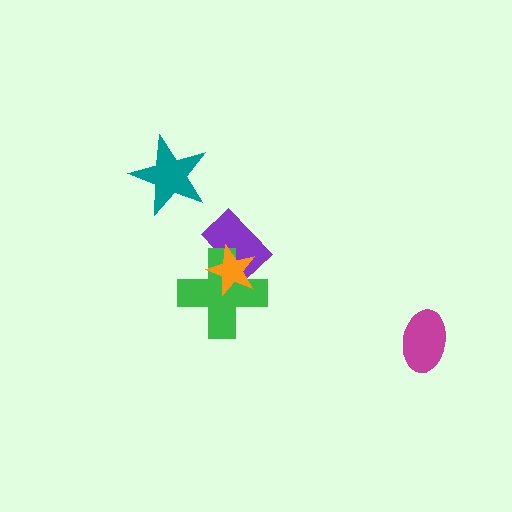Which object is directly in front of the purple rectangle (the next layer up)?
The green cross is directly in front of the purple rectangle.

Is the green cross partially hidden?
Yes, it is partially covered by another shape.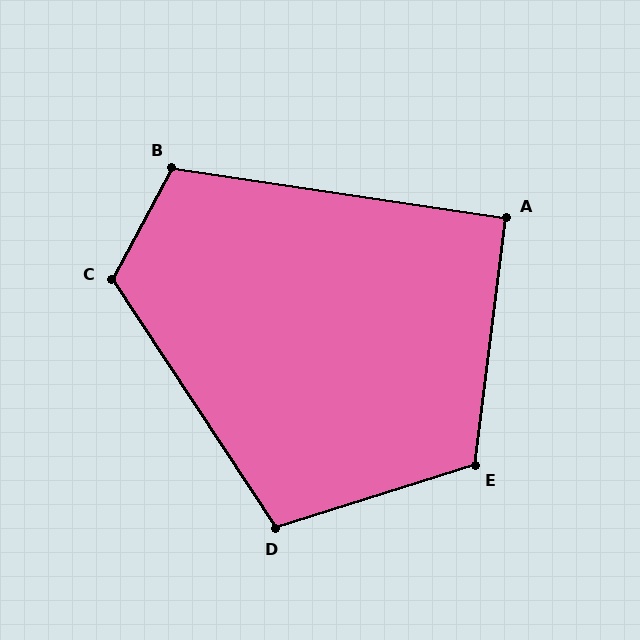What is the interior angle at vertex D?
Approximately 106 degrees (obtuse).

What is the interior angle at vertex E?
Approximately 115 degrees (obtuse).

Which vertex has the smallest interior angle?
A, at approximately 91 degrees.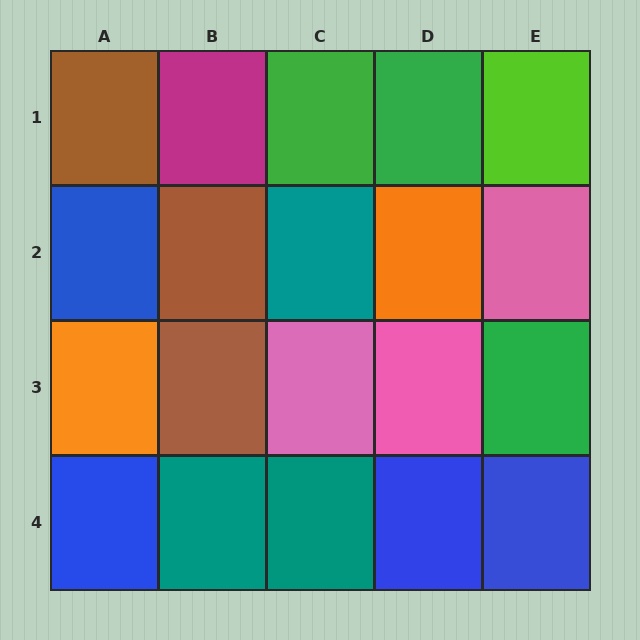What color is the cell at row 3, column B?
Brown.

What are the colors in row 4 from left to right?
Blue, teal, teal, blue, blue.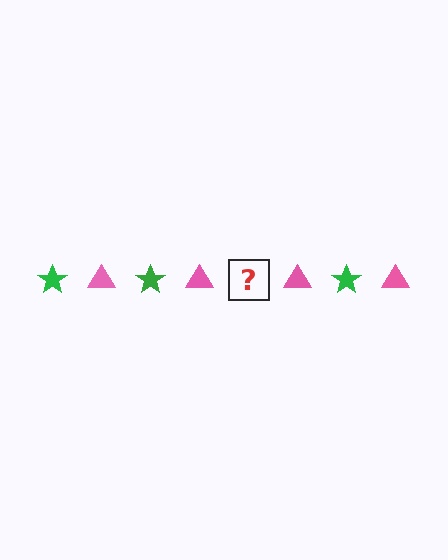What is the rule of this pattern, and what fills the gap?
The rule is that the pattern alternates between green star and pink triangle. The gap should be filled with a green star.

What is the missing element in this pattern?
The missing element is a green star.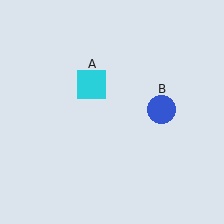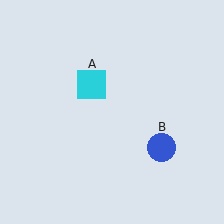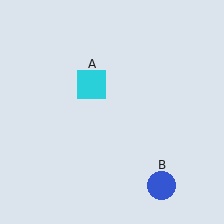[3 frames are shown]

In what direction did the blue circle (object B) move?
The blue circle (object B) moved down.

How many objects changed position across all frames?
1 object changed position: blue circle (object B).